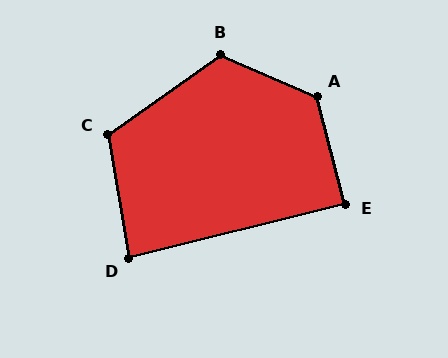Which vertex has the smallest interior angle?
D, at approximately 85 degrees.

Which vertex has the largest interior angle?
A, at approximately 128 degrees.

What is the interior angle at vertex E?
Approximately 89 degrees (approximately right).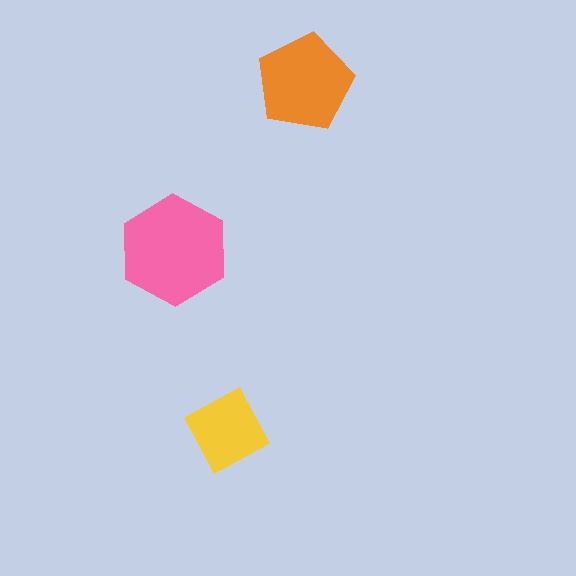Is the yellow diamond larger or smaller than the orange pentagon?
Smaller.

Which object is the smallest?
The yellow diamond.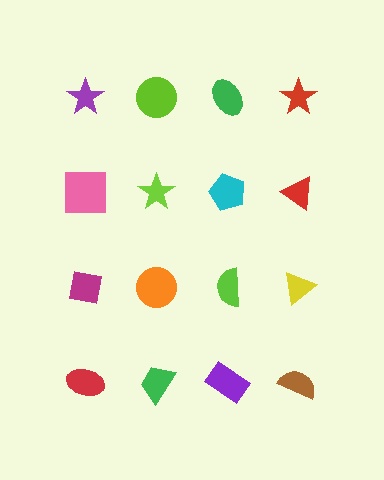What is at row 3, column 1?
A magenta square.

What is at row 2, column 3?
A cyan pentagon.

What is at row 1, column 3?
A green ellipse.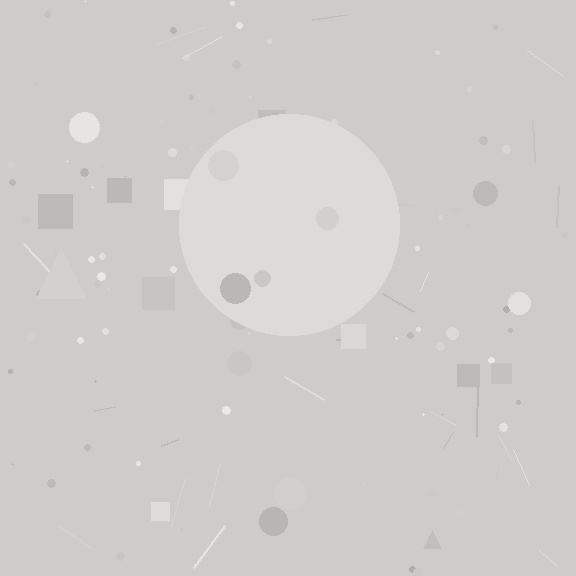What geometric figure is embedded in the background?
A circle is embedded in the background.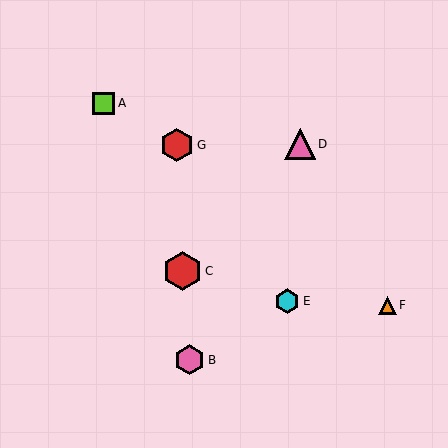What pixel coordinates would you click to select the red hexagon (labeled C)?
Click at (182, 271) to select the red hexagon C.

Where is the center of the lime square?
The center of the lime square is at (103, 103).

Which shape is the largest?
The red hexagon (labeled C) is the largest.